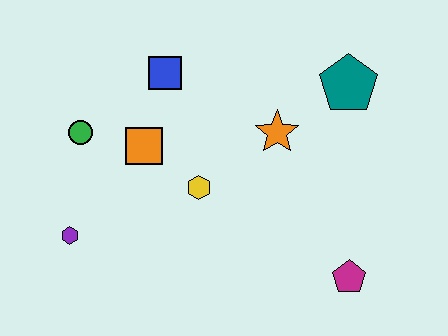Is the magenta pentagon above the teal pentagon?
No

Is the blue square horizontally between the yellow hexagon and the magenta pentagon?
No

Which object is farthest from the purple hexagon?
The teal pentagon is farthest from the purple hexagon.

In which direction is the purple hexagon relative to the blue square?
The purple hexagon is below the blue square.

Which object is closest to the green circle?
The orange square is closest to the green circle.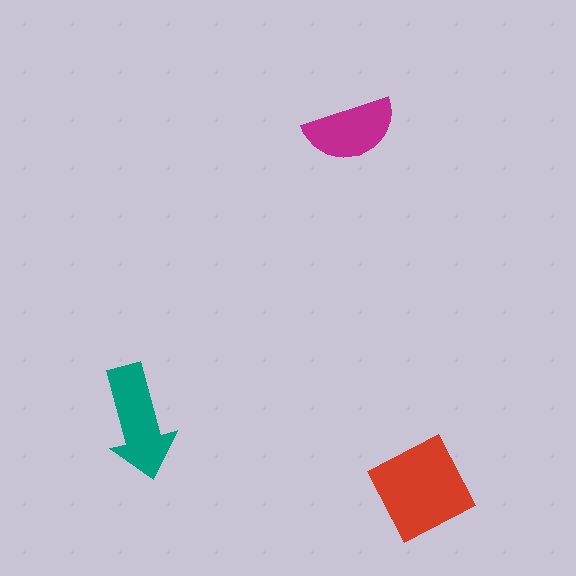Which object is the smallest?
The magenta semicircle.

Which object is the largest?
The red square.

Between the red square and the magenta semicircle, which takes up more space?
The red square.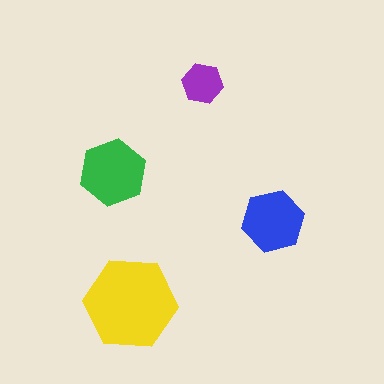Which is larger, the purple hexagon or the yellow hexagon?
The yellow one.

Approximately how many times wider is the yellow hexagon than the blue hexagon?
About 1.5 times wider.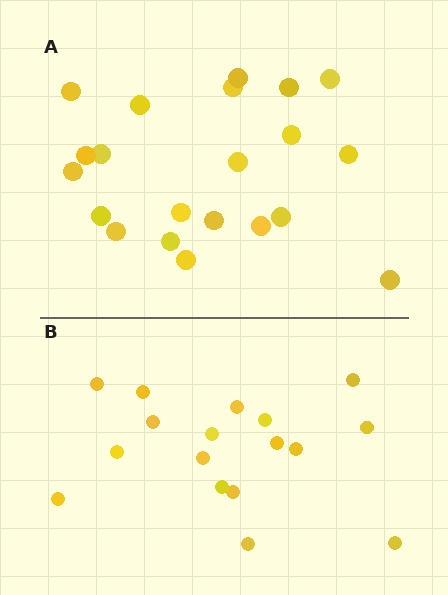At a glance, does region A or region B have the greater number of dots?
Region A (the top region) has more dots.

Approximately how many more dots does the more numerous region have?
Region A has about 4 more dots than region B.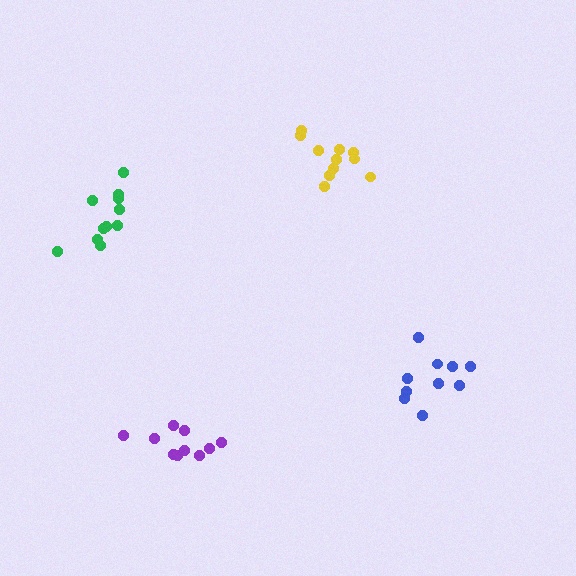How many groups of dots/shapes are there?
There are 4 groups.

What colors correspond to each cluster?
The clusters are colored: yellow, blue, purple, green.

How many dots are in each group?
Group 1: 11 dots, Group 2: 10 dots, Group 3: 10 dots, Group 4: 11 dots (42 total).